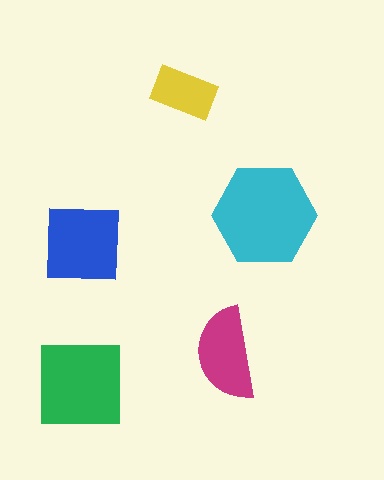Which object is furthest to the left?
The green square is leftmost.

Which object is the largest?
The cyan hexagon.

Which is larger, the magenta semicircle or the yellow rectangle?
The magenta semicircle.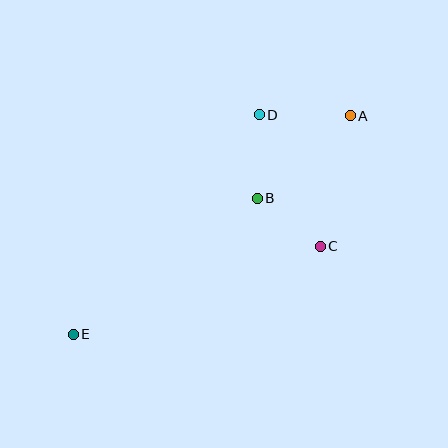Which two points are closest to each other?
Points B and C are closest to each other.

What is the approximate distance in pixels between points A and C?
The distance between A and C is approximately 134 pixels.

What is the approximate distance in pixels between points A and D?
The distance between A and D is approximately 91 pixels.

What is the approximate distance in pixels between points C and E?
The distance between C and E is approximately 262 pixels.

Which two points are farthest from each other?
Points A and E are farthest from each other.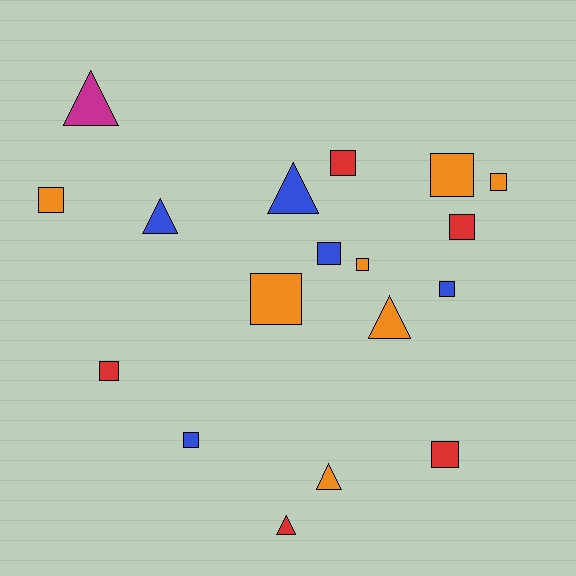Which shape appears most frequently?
Square, with 12 objects.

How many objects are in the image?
There are 18 objects.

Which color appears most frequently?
Orange, with 7 objects.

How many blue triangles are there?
There are 2 blue triangles.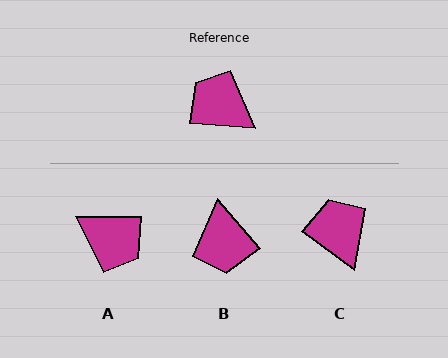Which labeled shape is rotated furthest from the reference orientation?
A, about 176 degrees away.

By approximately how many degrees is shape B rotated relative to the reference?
Approximately 134 degrees counter-clockwise.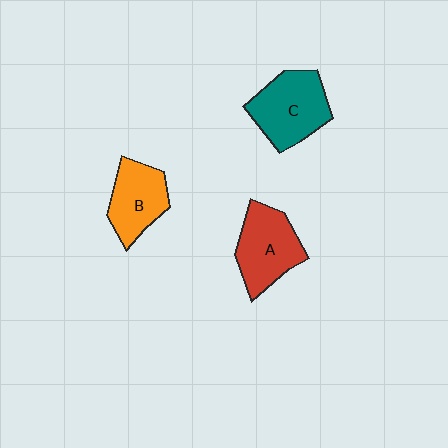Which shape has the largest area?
Shape C (teal).